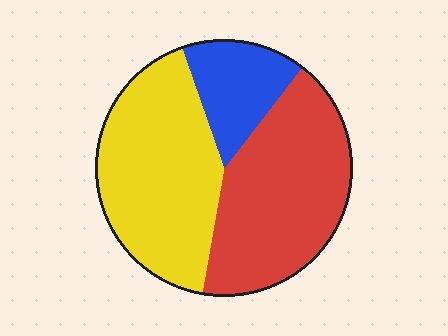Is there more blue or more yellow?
Yellow.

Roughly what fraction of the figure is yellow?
Yellow covers roughly 40% of the figure.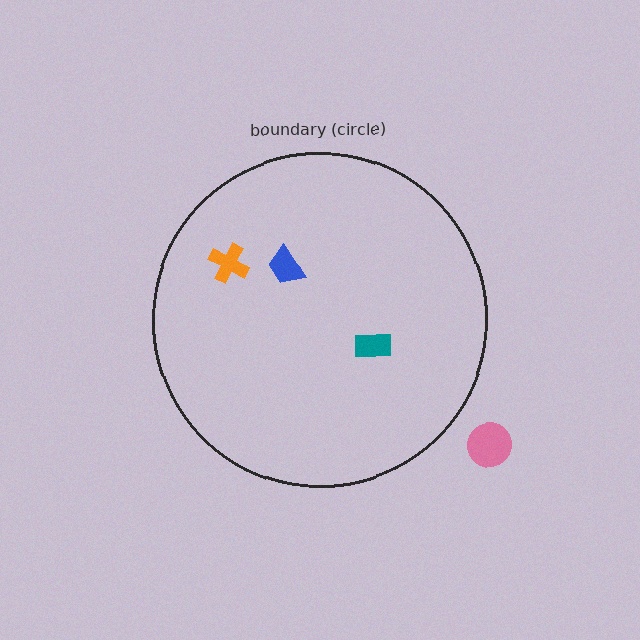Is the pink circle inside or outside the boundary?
Outside.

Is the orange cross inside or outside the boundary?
Inside.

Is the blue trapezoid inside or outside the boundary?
Inside.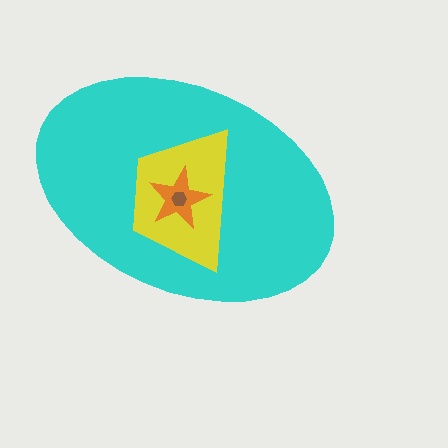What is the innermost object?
The brown hexagon.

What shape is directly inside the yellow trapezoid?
The orange star.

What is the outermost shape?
The cyan ellipse.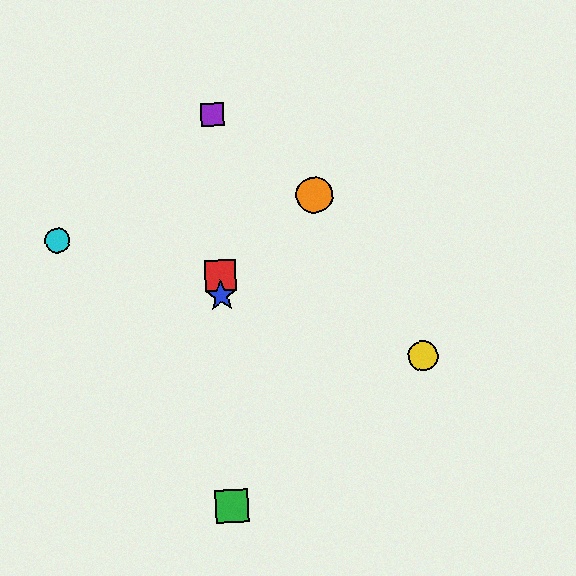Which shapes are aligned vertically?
The red square, the blue star, the green square, the purple square are aligned vertically.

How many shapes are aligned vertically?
4 shapes (the red square, the blue star, the green square, the purple square) are aligned vertically.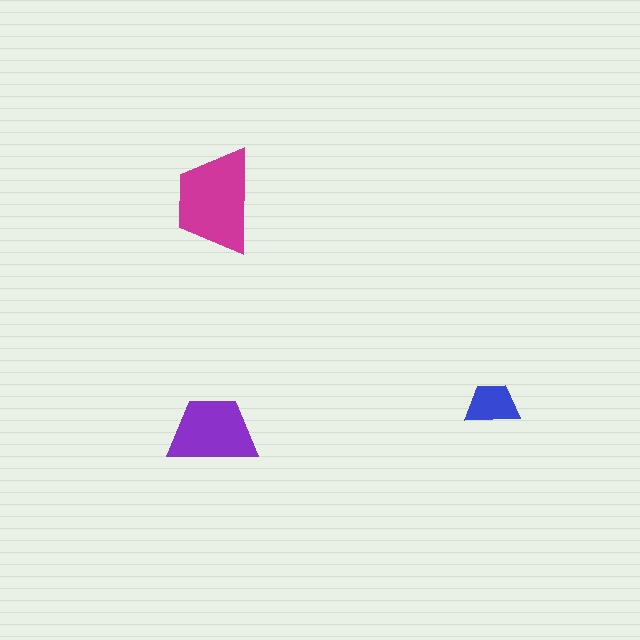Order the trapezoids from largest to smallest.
the magenta one, the purple one, the blue one.